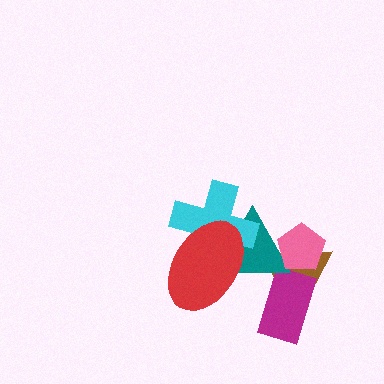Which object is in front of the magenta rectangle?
The teal triangle is in front of the magenta rectangle.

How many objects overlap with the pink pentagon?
2 objects overlap with the pink pentagon.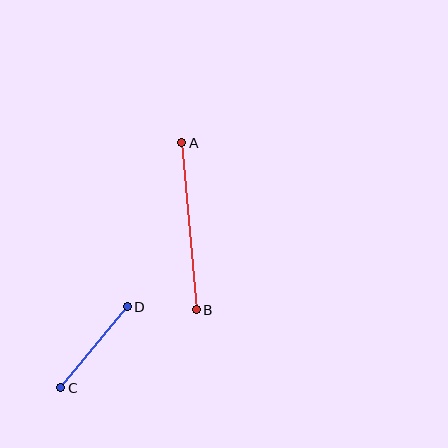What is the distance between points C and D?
The distance is approximately 105 pixels.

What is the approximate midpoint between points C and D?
The midpoint is at approximately (94, 347) pixels.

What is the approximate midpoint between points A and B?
The midpoint is at approximately (189, 226) pixels.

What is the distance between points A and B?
The distance is approximately 168 pixels.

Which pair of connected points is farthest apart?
Points A and B are farthest apart.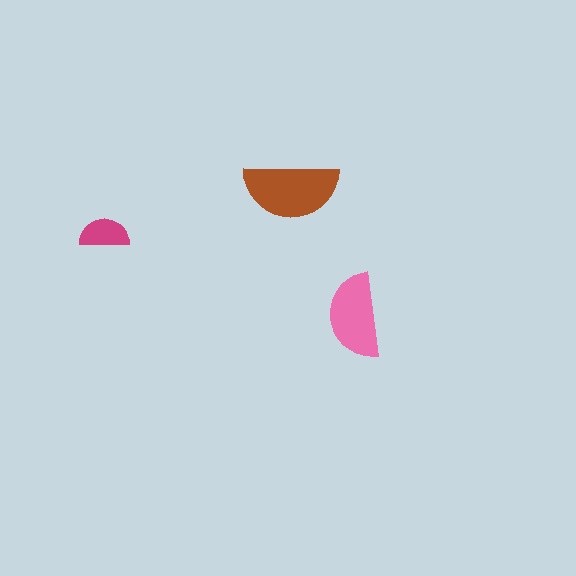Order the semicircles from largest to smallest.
the brown one, the pink one, the magenta one.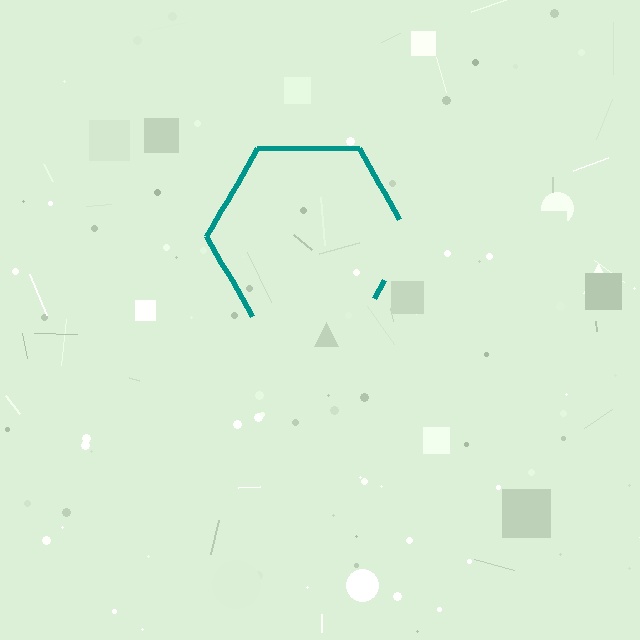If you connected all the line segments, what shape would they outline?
They would outline a hexagon.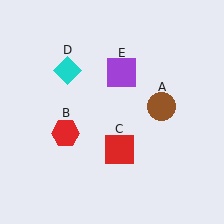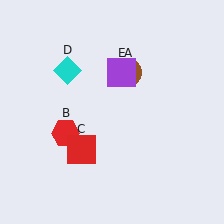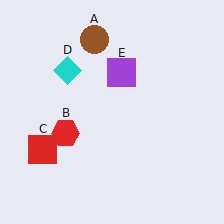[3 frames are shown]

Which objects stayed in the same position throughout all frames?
Red hexagon (object B) and cyan diamond (object D) and purple square (object E) remained stationary.